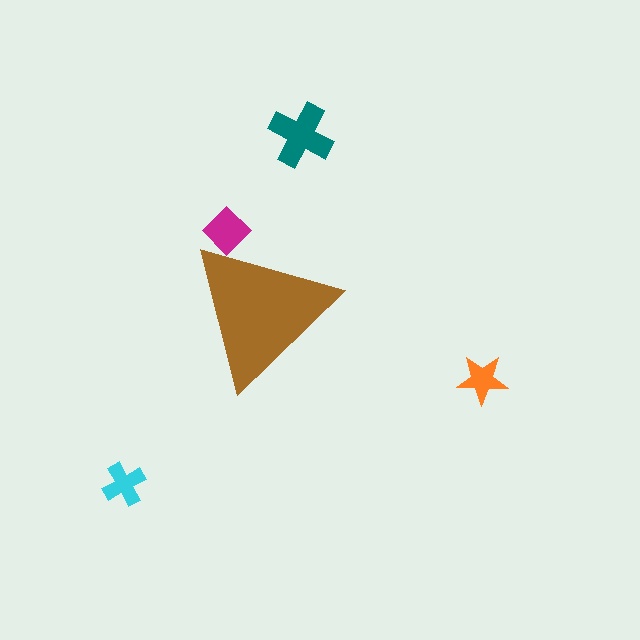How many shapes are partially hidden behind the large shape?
1 shape is partially hidden.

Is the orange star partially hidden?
No, the orange star is fully visible.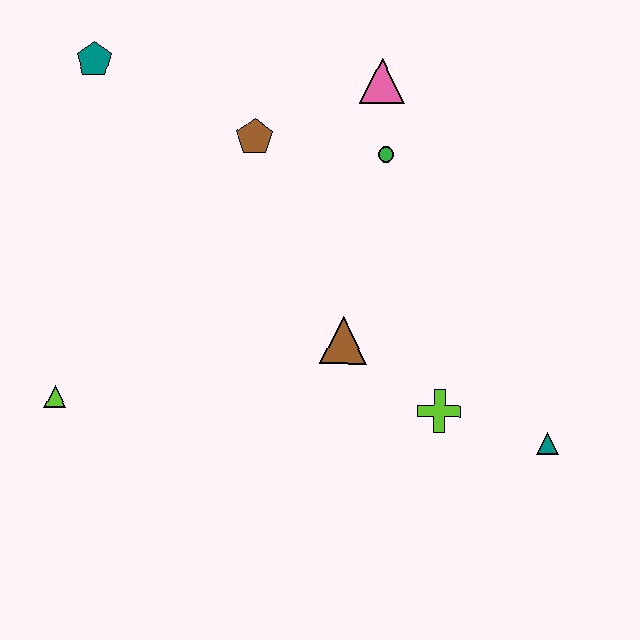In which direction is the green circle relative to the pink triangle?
The green circle is below the pink triangle.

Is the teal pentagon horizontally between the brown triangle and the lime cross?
No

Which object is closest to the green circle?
The pink triangle is closest to the green circle.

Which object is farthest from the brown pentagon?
The teal triangle is farthest from the brown pentagon.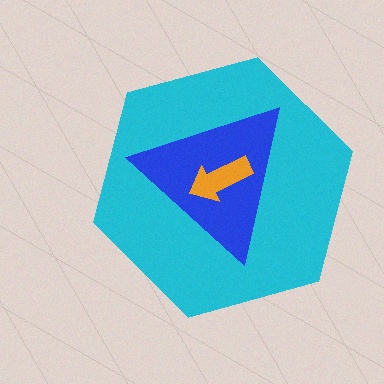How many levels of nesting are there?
3.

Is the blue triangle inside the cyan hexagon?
Yes.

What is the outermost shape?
The cyan hexagon.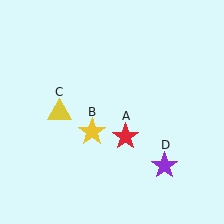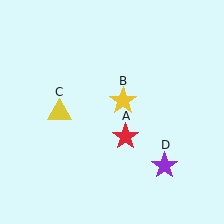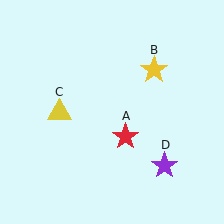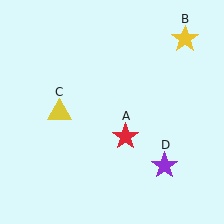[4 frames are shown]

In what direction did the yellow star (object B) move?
The yellow star (object B) moved up and to the right.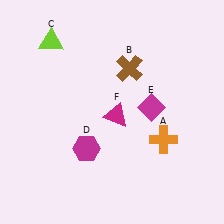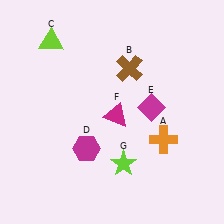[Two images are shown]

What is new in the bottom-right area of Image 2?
A lime star (G) was added in the bottom-right area of Image 2.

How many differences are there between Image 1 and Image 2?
There is 1 difference between the two images.